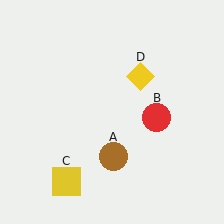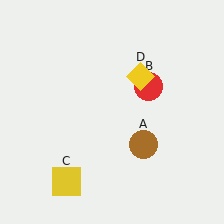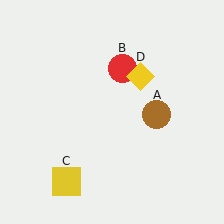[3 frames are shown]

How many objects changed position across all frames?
2 objects changed position: brown circle (object A), red circle (object B).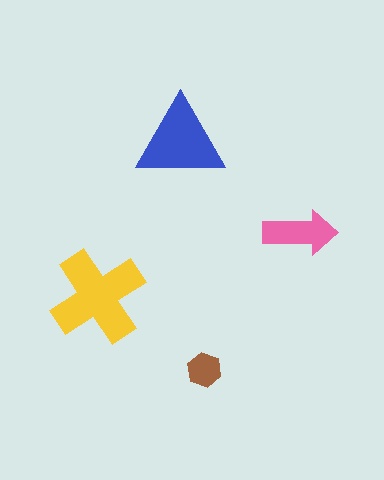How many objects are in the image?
There are 4 objects in the image.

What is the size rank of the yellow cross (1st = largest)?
1st.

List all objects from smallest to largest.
The brown hexagon, the pink arrow, the blue triangle, the yellow cross.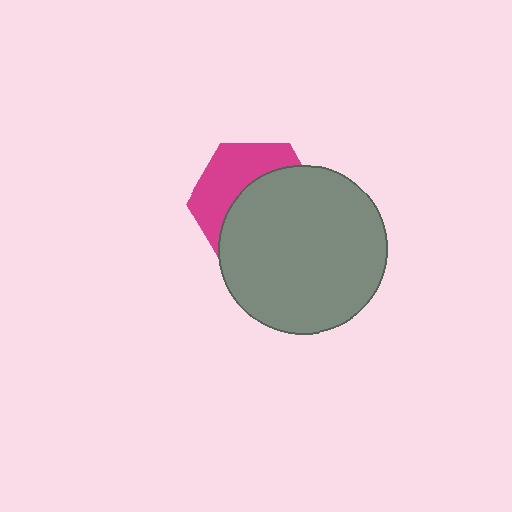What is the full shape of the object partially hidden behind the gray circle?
The partially hidden object is a magenta hexagon.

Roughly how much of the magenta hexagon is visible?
A small part of it is visible (roughly 40%).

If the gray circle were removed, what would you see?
You would see the complete magenta hexagon.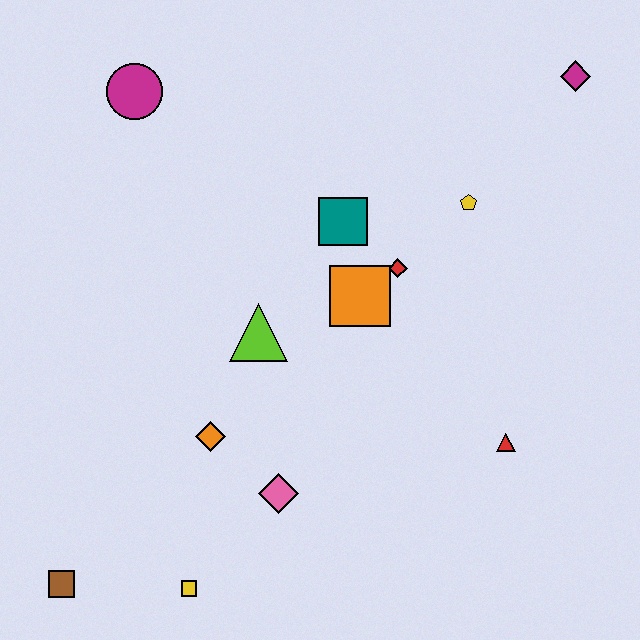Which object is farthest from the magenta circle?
The red triangle is farthest from the magenta circle.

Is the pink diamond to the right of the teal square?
No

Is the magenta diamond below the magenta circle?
No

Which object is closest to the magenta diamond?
The yellow pentagon is closest to the magenta diamond.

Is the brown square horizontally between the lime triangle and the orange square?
No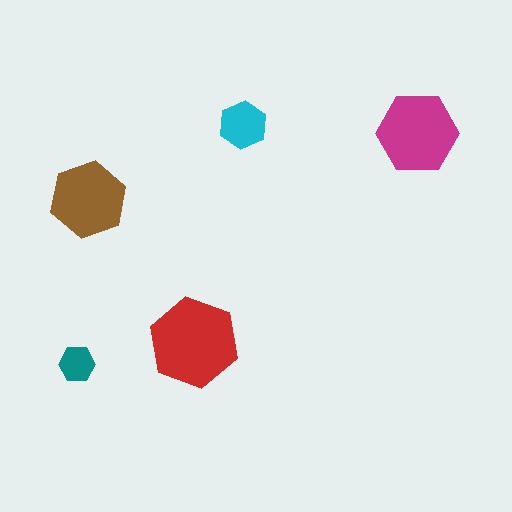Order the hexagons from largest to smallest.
the red one, the magenta one, the brown one, the cyan one, the teal one.